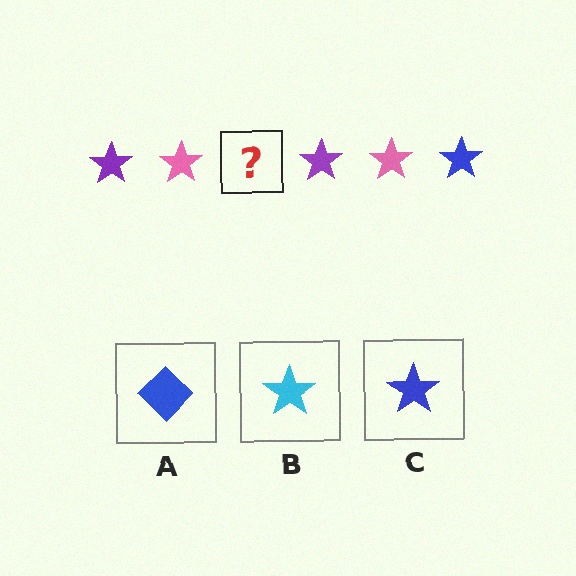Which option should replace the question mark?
Option C.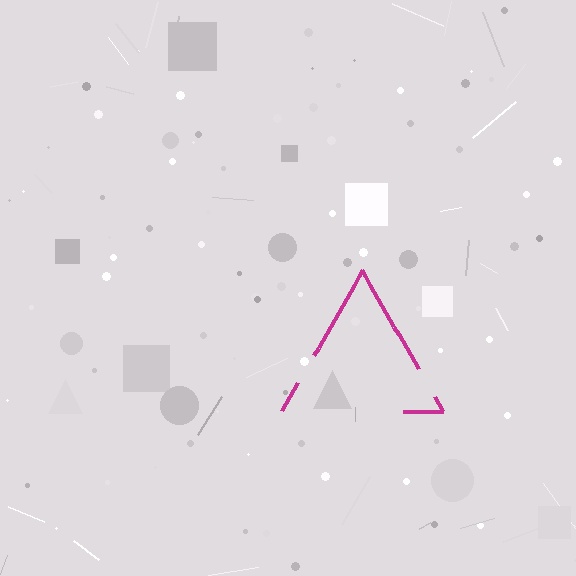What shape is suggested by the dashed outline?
The dashed outline suggests a triangle.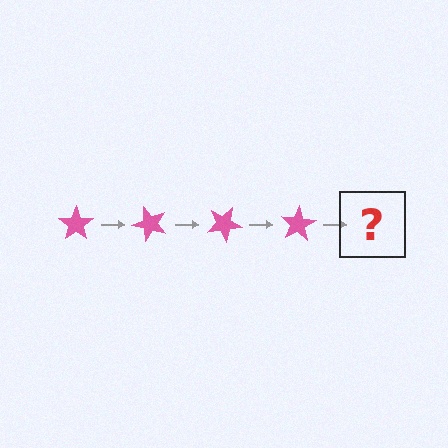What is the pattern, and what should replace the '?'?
The pattern is that the star rotates 50 degrees each step. The '?' should be a pink star rotated 200 degrees.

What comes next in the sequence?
The next element should be a pink star rotated 200 degrees.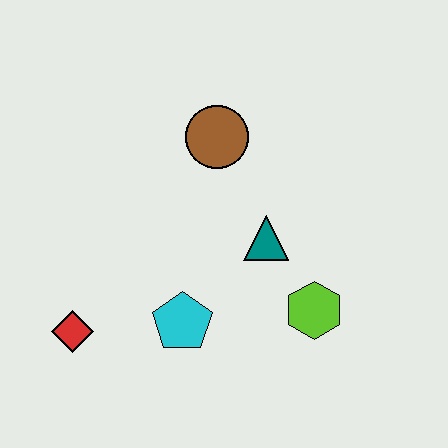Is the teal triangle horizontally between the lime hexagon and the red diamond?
Yes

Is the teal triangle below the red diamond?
No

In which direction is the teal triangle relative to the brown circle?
The teal triangle is below the brown circle.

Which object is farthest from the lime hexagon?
The red diamond is farthest from the lime hexagon.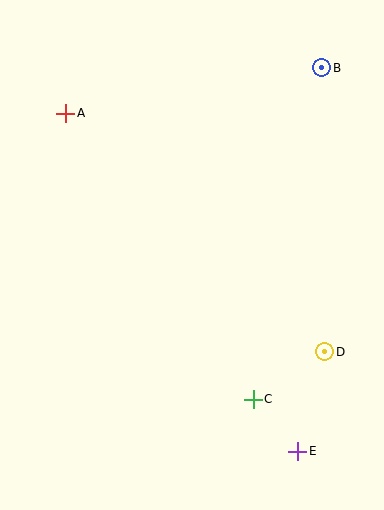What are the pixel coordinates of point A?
Point A is at (66, 113).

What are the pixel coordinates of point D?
Point D is at (325, 352).